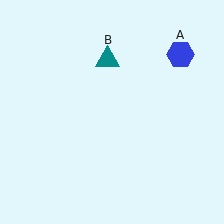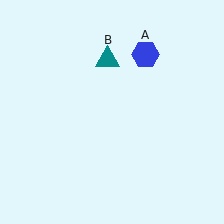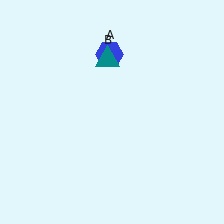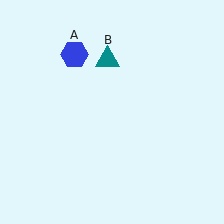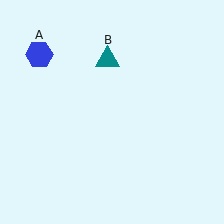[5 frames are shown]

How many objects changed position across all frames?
1 object changed position: blue hexagon (object A).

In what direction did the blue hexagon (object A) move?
The blue hexagon (object A) moved left.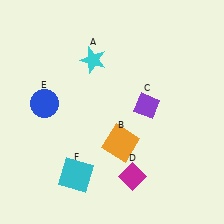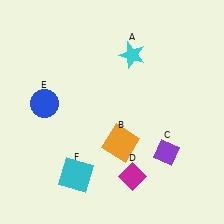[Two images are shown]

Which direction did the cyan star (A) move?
The cyan star (A) moved right.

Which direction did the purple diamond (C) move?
The purple diamond (C) moved down.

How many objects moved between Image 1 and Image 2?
2 objects moved between the two images.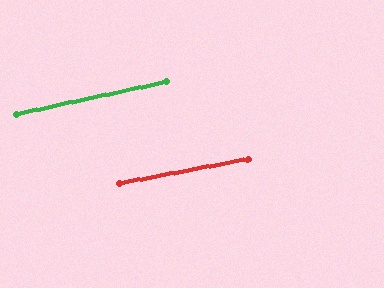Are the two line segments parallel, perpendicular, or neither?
Parallel — their directions differ by only 1.8°.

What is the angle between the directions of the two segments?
Approximately 2 degrees.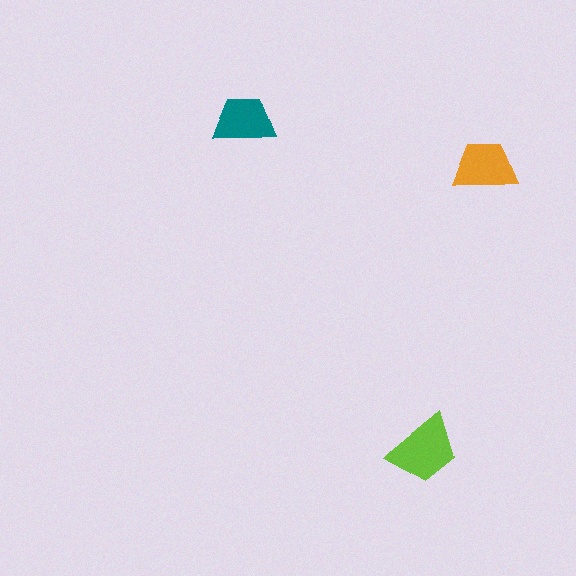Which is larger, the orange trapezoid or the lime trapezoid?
The lime one.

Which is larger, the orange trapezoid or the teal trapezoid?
The orange one.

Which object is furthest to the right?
The orange trapezoid is rightmost.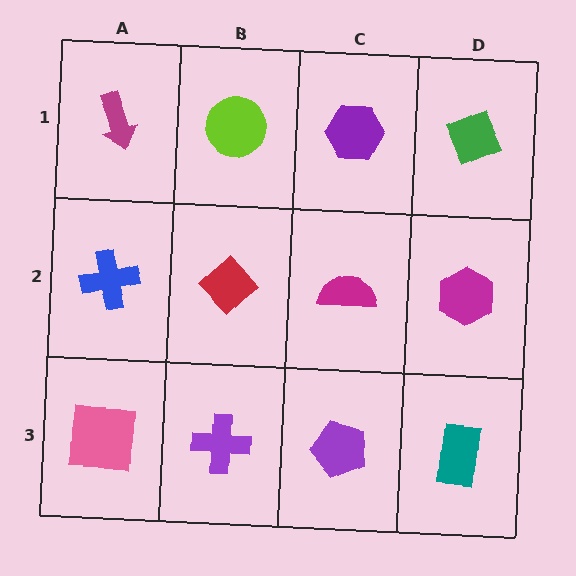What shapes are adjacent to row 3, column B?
A red diamond (row 2, column B), a pink square (row 3, column A), a purple pentagon (row 3, column C).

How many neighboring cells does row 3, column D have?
2.